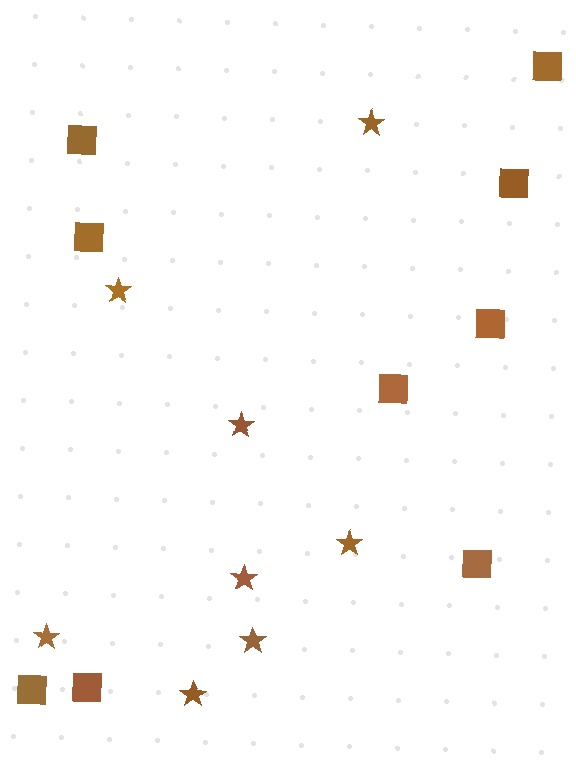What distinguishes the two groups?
There are 2 groups: one group of squares (9) and one group of stars (8).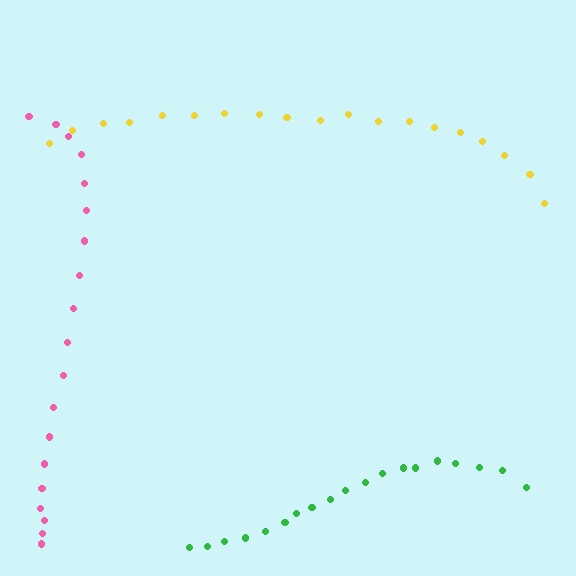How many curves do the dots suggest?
There are 3 distinct paths.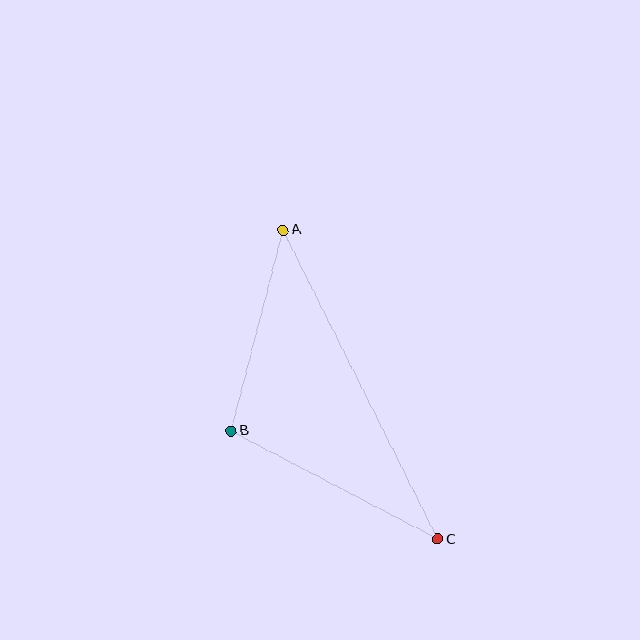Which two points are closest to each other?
Points A and B are closest to each other.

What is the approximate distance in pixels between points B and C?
The distance between B and C is approximately 233 pixels.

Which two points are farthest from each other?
Points A and C are farthest from each other.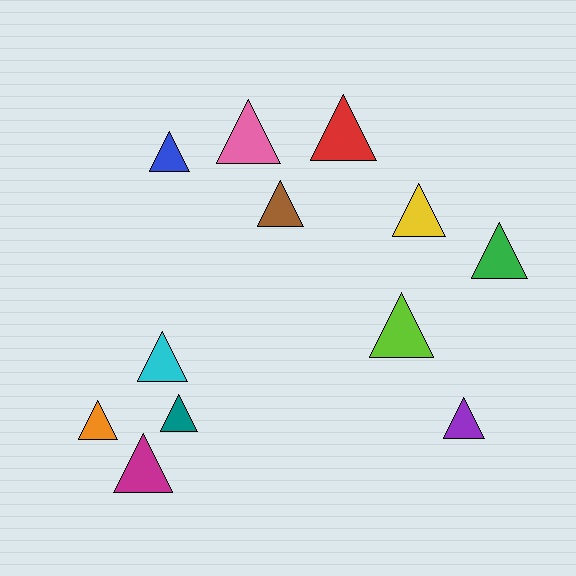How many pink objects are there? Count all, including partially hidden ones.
There is 1 pink object.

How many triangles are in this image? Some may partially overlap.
There are 12 triangles.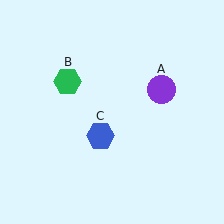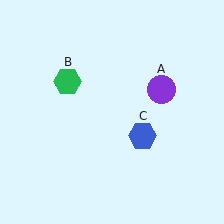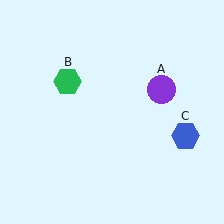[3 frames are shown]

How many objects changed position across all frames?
1 object changed position: blue hexagon (object C).